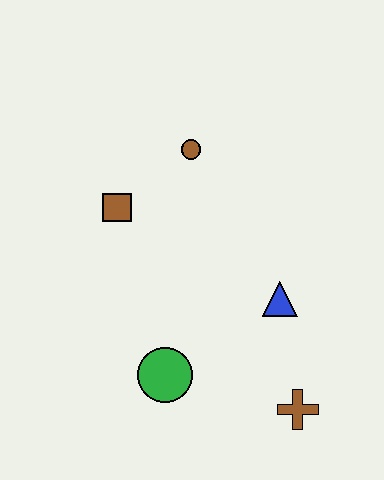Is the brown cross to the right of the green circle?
Yes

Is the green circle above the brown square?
No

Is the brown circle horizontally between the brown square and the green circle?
No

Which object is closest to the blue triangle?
The brown cross is closest to the blue triangle.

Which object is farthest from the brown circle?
The brown cross is farthest from the brown circle.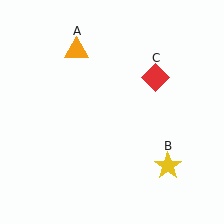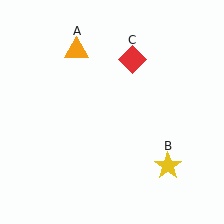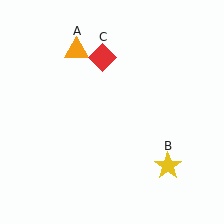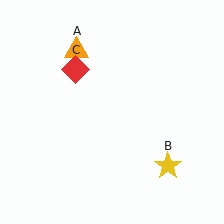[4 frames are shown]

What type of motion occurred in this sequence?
The red diamond (object C) rotated counterclockwise around the center of the scene.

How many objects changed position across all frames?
1 object changed position: red diamond (object C).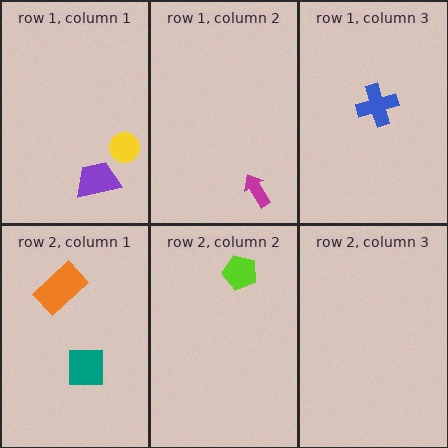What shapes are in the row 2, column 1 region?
The teal square, the orange rectangle.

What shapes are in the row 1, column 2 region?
The magenta arrow.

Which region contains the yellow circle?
The row 1, column 1 region.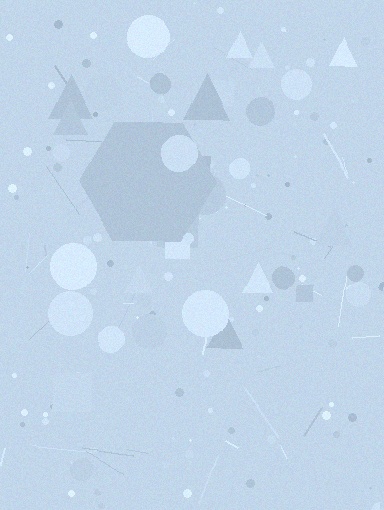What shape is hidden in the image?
A hexagon is hidden in the image.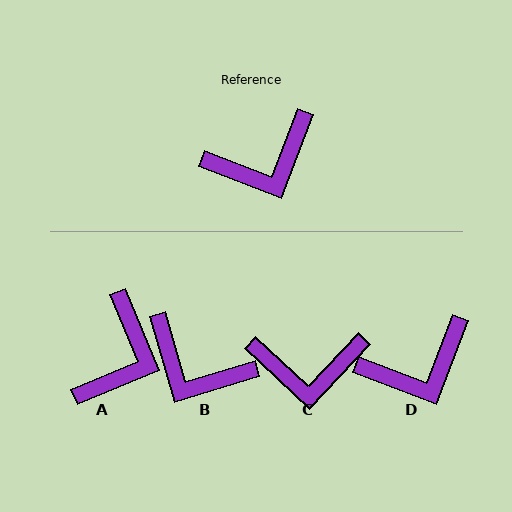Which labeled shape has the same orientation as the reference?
D.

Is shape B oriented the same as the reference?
No, it is off by about 53 degrees.